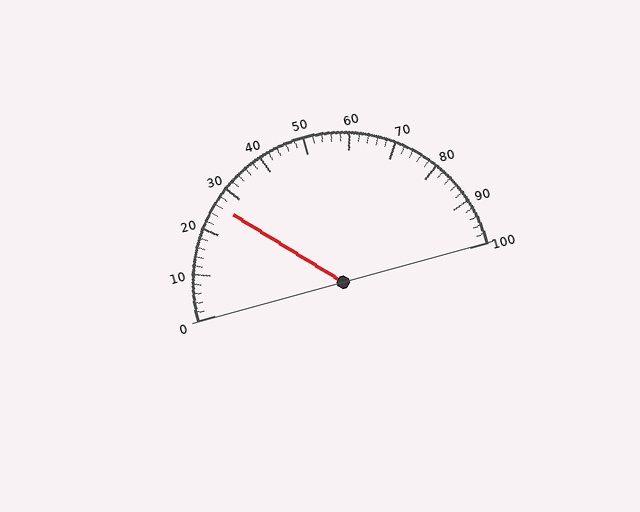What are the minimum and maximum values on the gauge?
The gauge ranges from 0 to 100.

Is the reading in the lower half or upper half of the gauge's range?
The reading is in the lower half of the range (0 to 100).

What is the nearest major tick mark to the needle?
The nearest major tick mark is 30.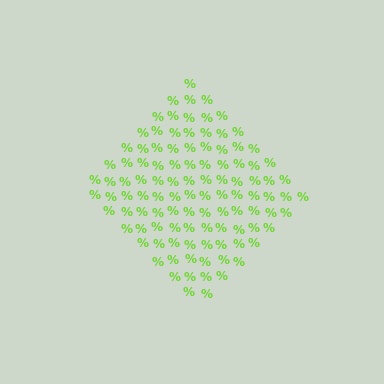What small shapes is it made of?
It is made of small percent signs.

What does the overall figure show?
The overall figure shows a diamond.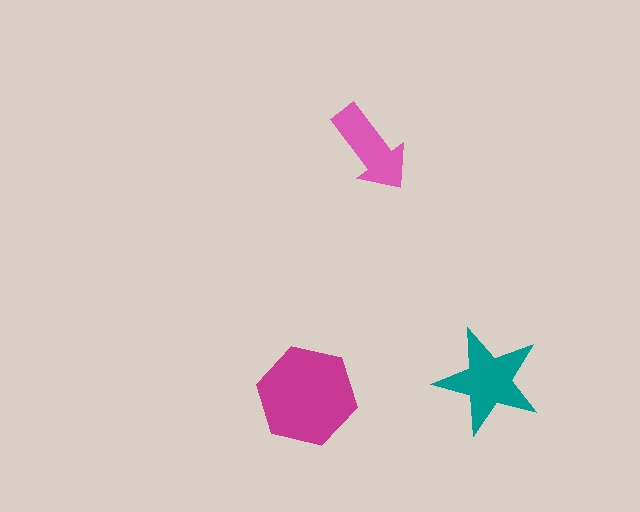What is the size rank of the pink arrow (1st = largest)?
3rd.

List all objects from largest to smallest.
The magenta hexagon, the teal star, the pink arrow.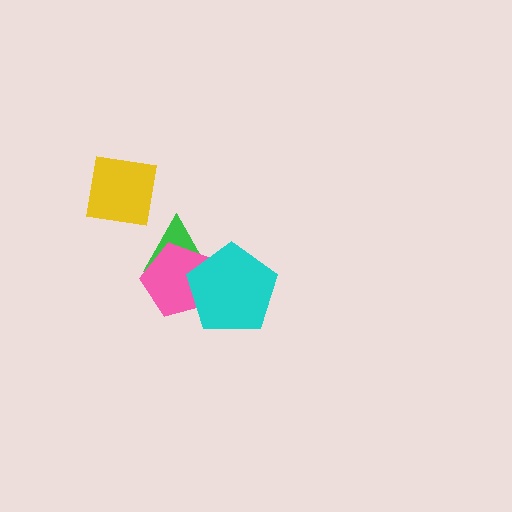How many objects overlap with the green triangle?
2 objects overlap with the green triangle.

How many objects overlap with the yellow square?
0 objects overlap with the yellow square.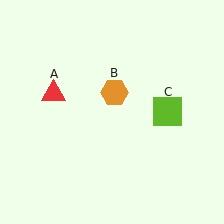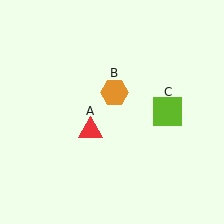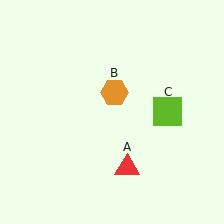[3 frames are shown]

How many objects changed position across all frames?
1 object changed position: red triangle (object A).